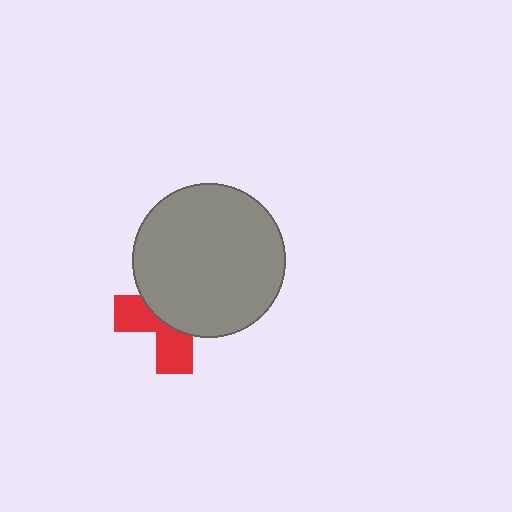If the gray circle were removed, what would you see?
You would see the complete red cross.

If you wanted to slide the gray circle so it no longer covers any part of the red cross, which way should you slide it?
Slide it up — that is the most direct way to separate the two shapes.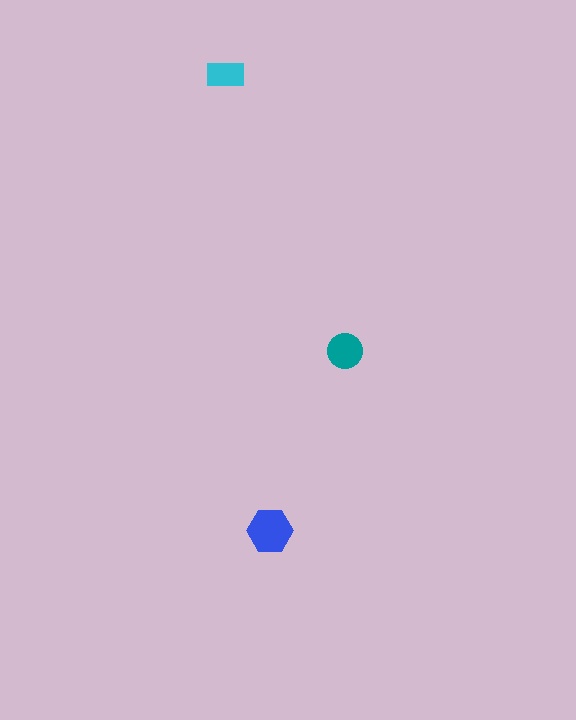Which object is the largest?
The blue hexagon.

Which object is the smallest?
The cyan rectangle.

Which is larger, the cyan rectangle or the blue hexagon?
The blue hexagon.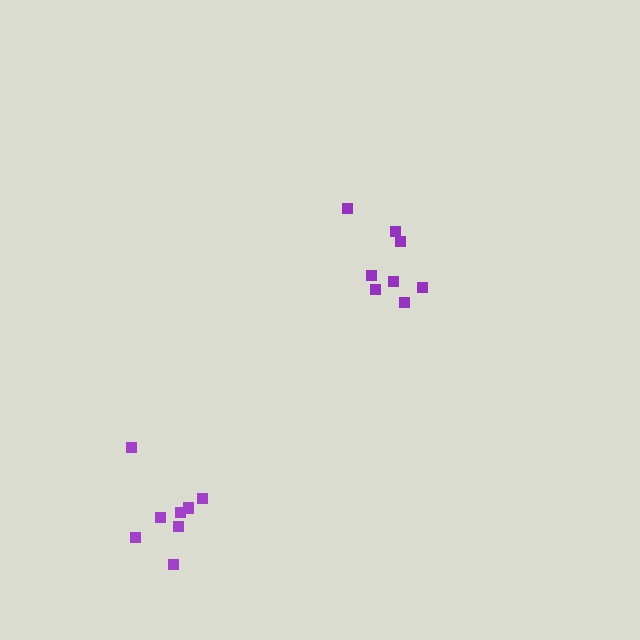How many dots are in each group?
Group 1: 8 dots, Group 2: 8 dots (16 total).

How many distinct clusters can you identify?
There are 2 distinct clusters.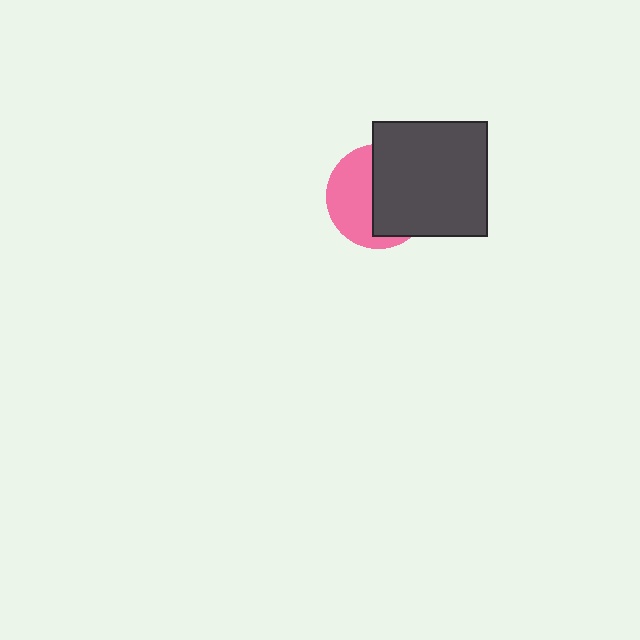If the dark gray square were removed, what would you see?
You would see the complete pink circle.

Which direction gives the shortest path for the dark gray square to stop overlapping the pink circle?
Moving right gives the shortest separation.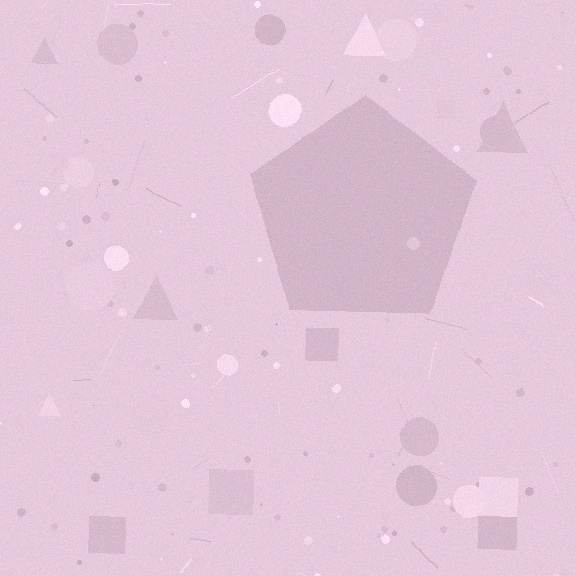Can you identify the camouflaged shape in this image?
The camouflaged shape is a pentagon.